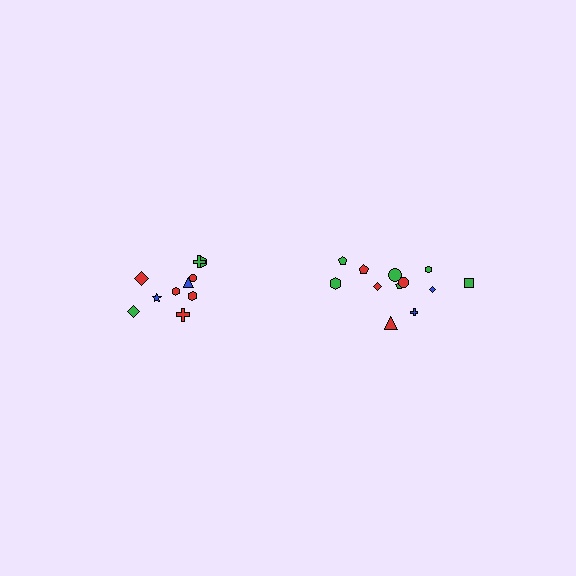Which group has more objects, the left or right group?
The right group.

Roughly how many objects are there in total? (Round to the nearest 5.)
Roughly 20 objects in total.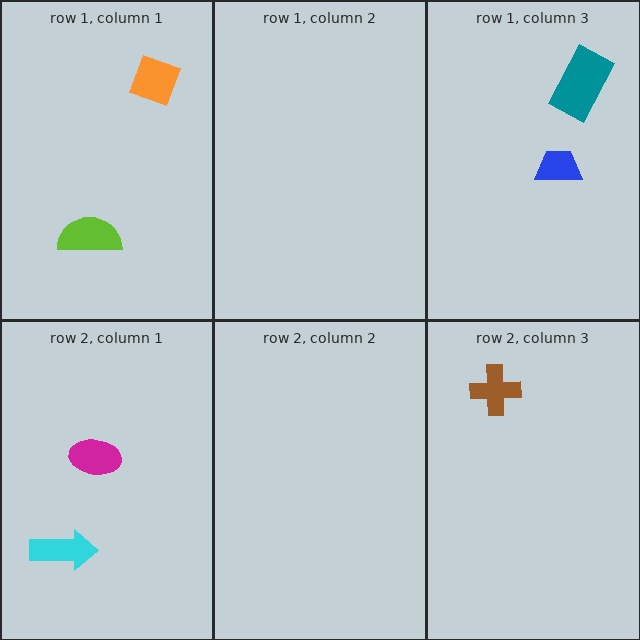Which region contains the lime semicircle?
The row 1, column 1 region.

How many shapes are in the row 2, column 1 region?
2.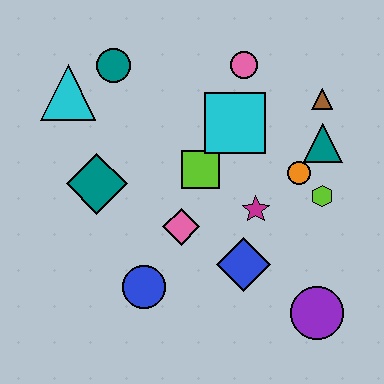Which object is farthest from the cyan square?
The purple circle is farthest from the cyan square.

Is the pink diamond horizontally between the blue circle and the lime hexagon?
Yes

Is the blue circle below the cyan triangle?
Yes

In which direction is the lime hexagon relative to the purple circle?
The lime hexagon is above the purple circle.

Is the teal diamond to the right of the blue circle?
No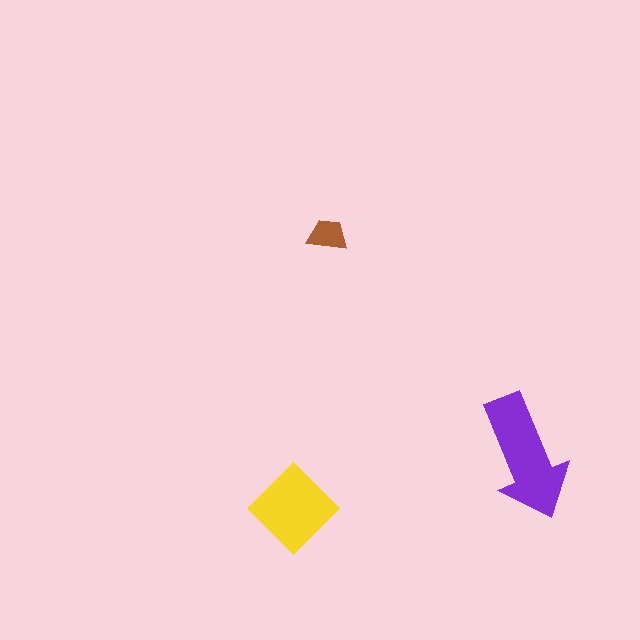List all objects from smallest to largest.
The brown trapezoid, the yellow diamond, the purple arrow.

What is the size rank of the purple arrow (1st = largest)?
1st.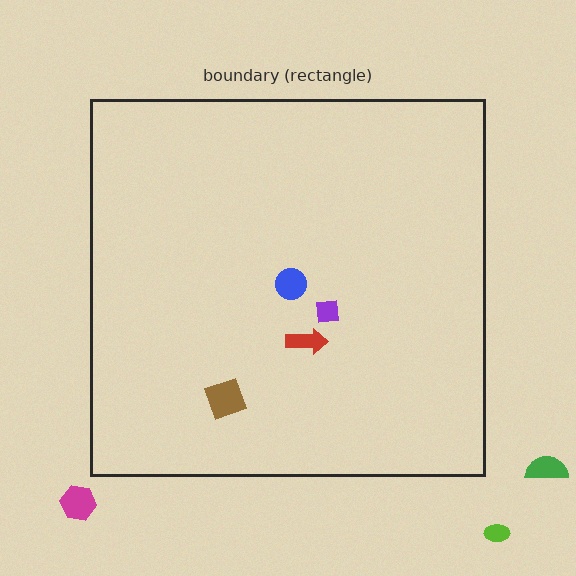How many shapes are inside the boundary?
4 inside, 3 outside.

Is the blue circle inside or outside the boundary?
Inside.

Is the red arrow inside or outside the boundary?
Inside.